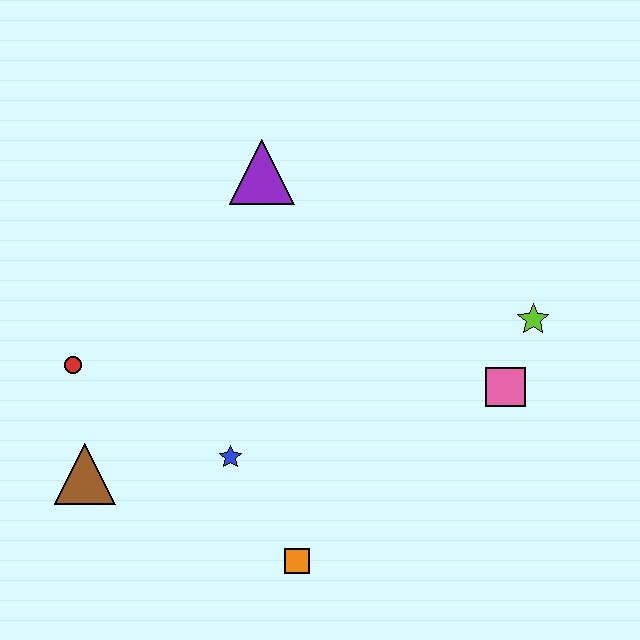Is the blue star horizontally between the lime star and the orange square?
No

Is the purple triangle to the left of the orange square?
Yes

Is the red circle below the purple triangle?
Yes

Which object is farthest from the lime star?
The brown triangle is farthest from the lime star.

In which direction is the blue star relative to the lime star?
The blue star is to the left of the lime star.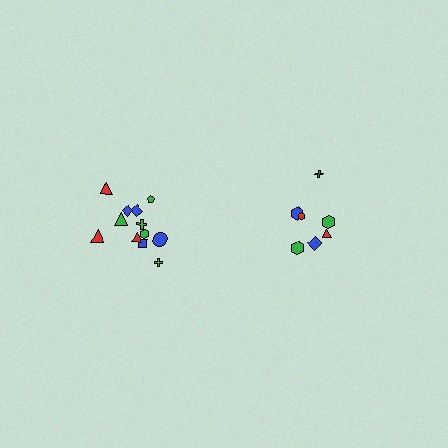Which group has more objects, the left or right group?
The left group.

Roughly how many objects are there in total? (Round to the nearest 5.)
Roughly 20 objects in total.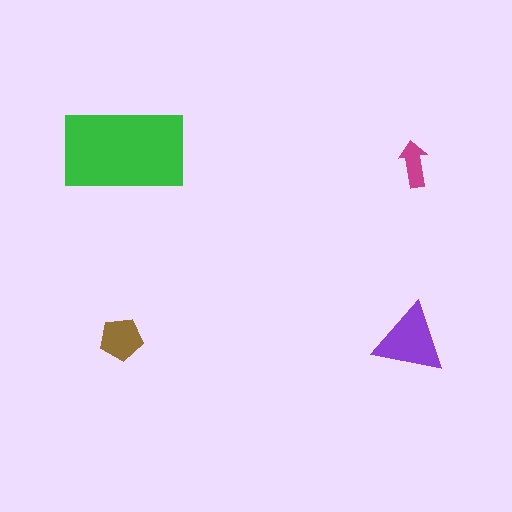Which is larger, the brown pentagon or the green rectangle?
The green rectangle.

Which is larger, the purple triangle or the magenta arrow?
The purple triangle.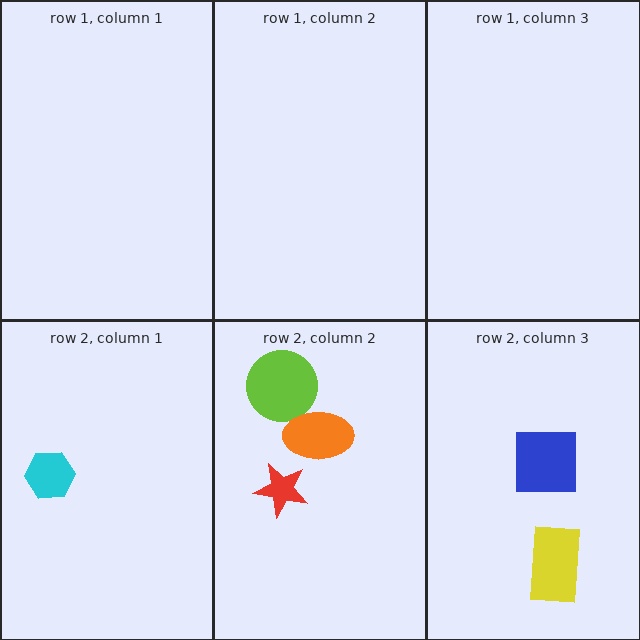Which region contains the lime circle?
The row 2, column 2 region.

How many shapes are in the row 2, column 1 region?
1.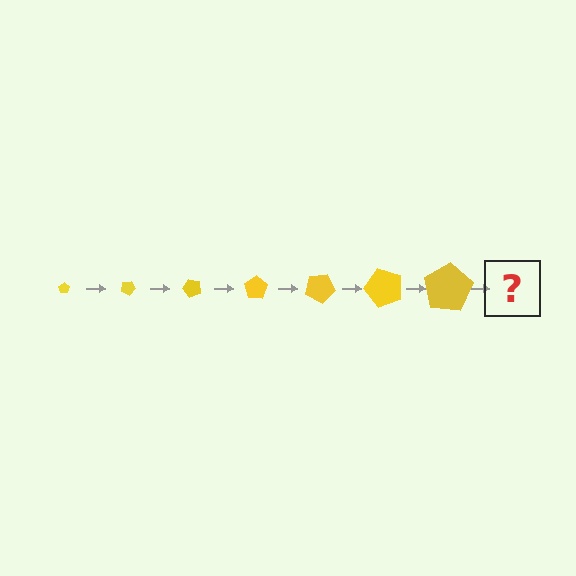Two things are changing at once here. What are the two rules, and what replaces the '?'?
The two rules are that the pentagon grows larger each step and it rotates 25 degrees each step. The '?' should be a pentagon, larger than the previous one and rotated 175 degrees from the start.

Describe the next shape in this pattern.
It should be a pentagon, larger than the previous one and rotated 175 degrees from the start.